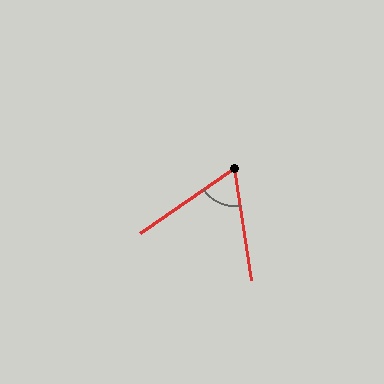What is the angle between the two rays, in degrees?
Approximately 64 degrees.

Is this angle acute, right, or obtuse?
It is acute.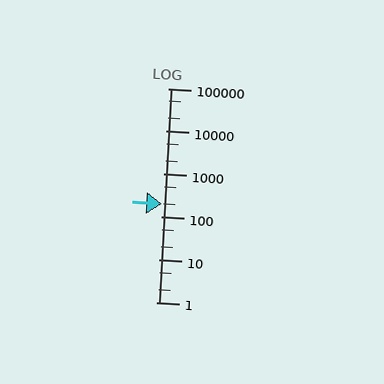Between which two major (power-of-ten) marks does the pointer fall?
The pointer is between 100 and 1000.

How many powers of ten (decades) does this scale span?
The scale spans 5 decades, from 1 to 100000.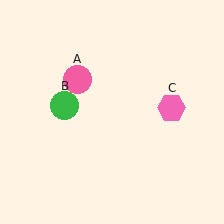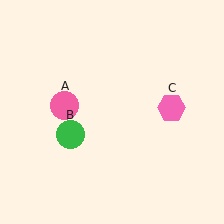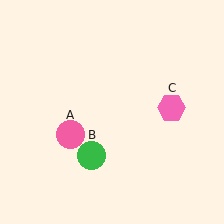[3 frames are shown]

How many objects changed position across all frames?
2 objects changed position: pink circle (object A), green circle (object B).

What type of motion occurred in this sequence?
The pink circle (object A), green circle (object B) rotated counterclockwise around the center of the scene.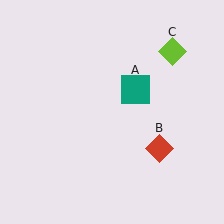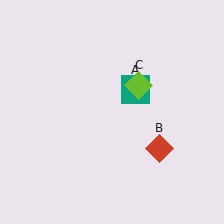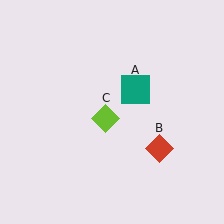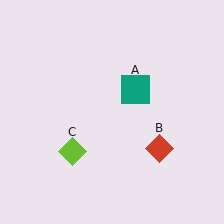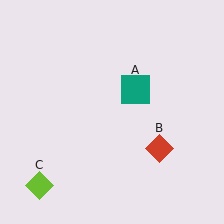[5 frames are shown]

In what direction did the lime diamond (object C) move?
The lime diamond (object C) moved down and to the left.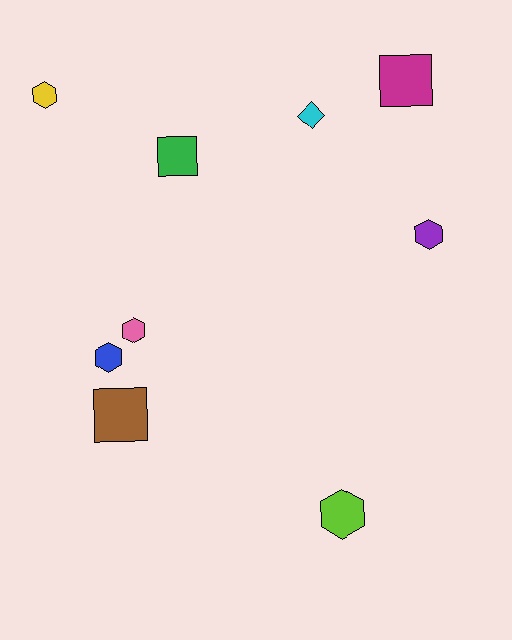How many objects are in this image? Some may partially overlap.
There are 9 objects.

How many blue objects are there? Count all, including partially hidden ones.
There is 1 blue object.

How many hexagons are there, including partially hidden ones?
There are 5 hexagons.